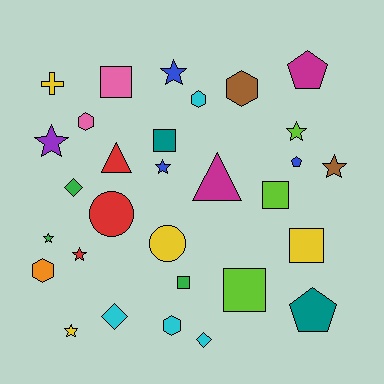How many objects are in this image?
There are 30 objects.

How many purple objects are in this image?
There is 1 purple object.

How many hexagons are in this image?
There are 5 hexagons.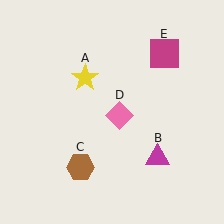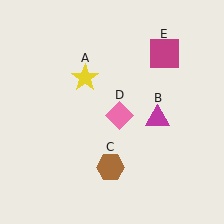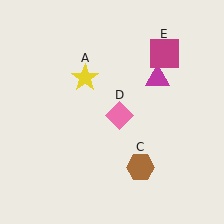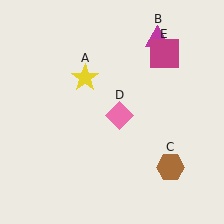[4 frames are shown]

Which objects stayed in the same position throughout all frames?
Yellow star (object A) and pink diamond (object D) and magenta square (object E) remained stationary.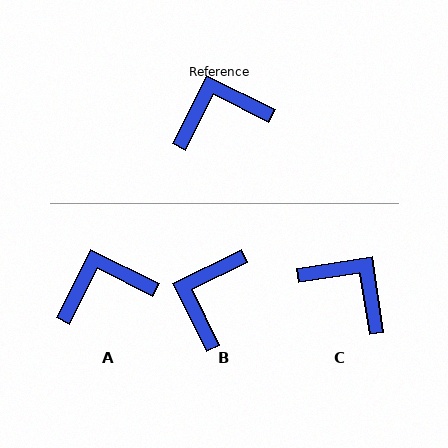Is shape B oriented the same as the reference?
No, it is off by about 53 degrees.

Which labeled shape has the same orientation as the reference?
A.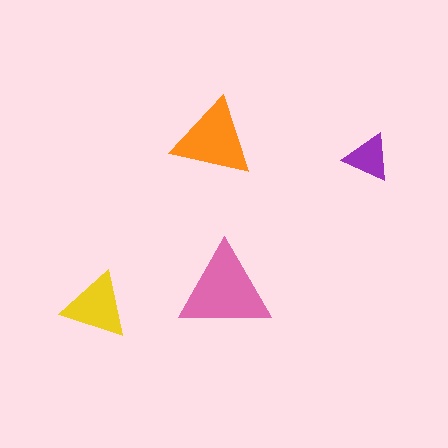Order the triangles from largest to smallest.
the pink one, the orange one, the yellow one, the purple one.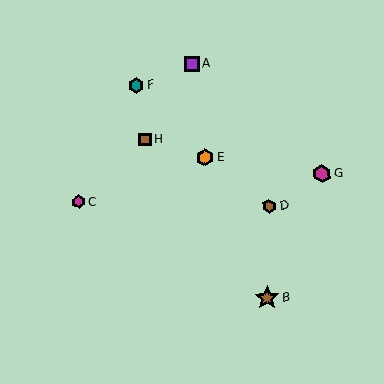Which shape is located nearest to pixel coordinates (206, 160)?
The orange hexagon (labeled E) at (205, 158) is nearest to that location.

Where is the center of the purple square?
The center of the purple square is at (192, 64).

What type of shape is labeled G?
Shape G is a magenta hexagon.